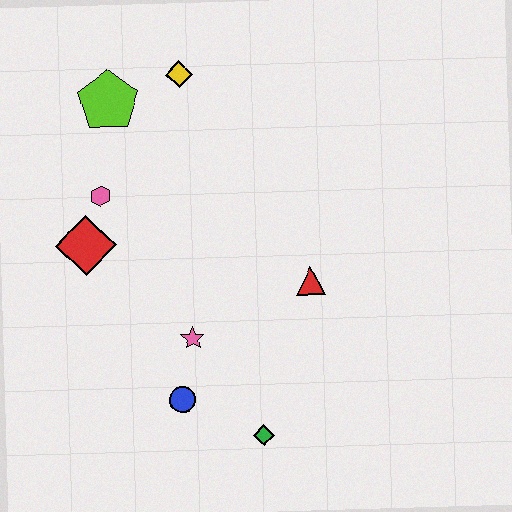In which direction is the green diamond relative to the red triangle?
The green diamond is below the red triangle.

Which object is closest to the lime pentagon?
The yellow diamond is closest to the lime pentagon.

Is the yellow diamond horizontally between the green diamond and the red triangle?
No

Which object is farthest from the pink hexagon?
The green diamond is farthest from the pink hexagon.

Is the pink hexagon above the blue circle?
Yes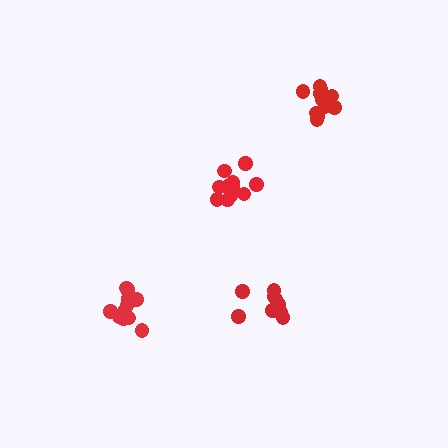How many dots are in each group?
Group 1: 9 dots, Group 2: 12 dots, Group 3: 12 dots, Group 4: 12 dots (45 total).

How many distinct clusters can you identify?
There are 4 distinct clusters.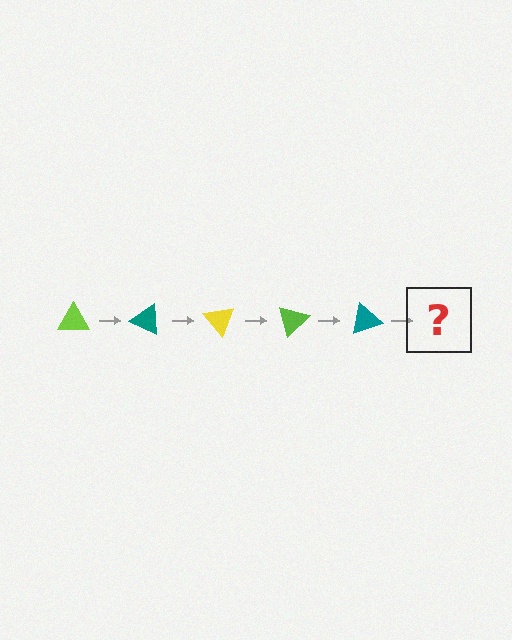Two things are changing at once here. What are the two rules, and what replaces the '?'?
The two rules are that it rotates 25 degrees each step and the color cycles through lime, teal, and yellow. The '?' should be a yellow triangle, rotated 125 degrees from the start.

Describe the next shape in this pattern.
It should be a yellow triangle, rotated 125 degrees from the start.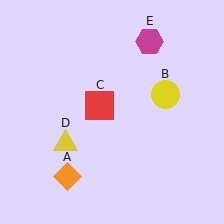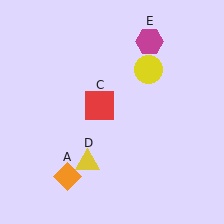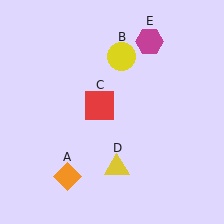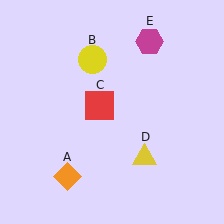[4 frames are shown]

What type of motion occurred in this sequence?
The yellow circle (object B), yellow triangle (object D) rotated counterclockwise around the center of the scene.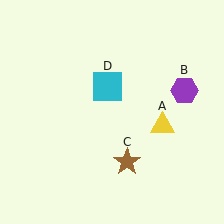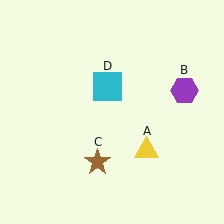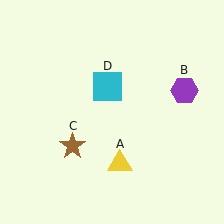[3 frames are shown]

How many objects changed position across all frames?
2 objects changed position: yellow triangle (object A), brown star (object C).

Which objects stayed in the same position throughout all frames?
Purple hexagon (object B) and cyan square (object D) remained stationary.